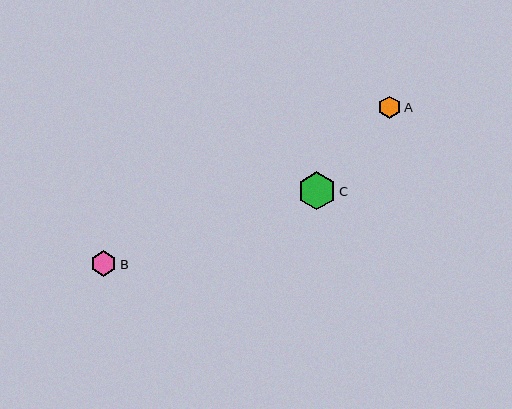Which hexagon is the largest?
Hexagon C is the largest with a size of approximately 38 pixels.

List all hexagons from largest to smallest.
From largest to smallest: C, B, A.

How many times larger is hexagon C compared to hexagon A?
Hexagon C is approximately 1.7 times the size of hexagon A.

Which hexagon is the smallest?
Hexagon A is the smallest with a size of approximately 22 pixels.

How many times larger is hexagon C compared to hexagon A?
Hexagon C is approximately 1.7 times the size of hexagon A.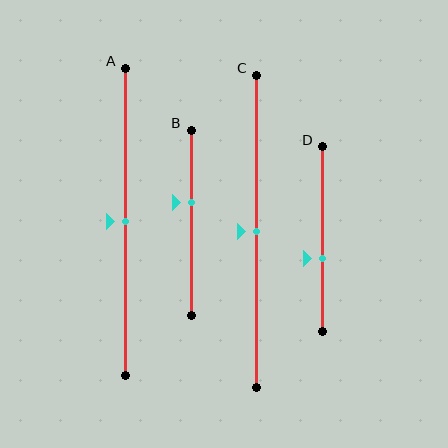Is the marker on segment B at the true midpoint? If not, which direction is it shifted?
No, the marker on segment B is shifted upward by about 11% of the segment length.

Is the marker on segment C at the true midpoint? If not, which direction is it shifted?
Yes, the marker on segment C is at the true midpoint.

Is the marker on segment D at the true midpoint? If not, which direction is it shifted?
No, the marker on segment D is shifted downward by about 11% of the segment length.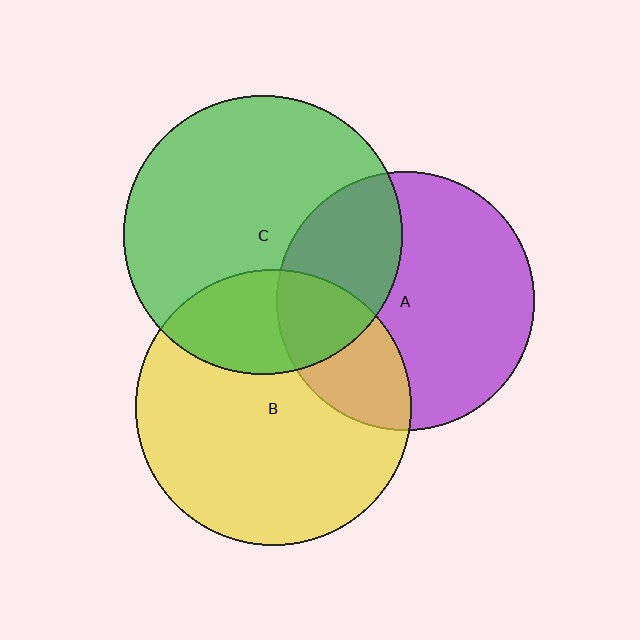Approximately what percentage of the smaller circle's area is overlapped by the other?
Approximately 35%.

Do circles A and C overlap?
Yes.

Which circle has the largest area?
Circle C (green).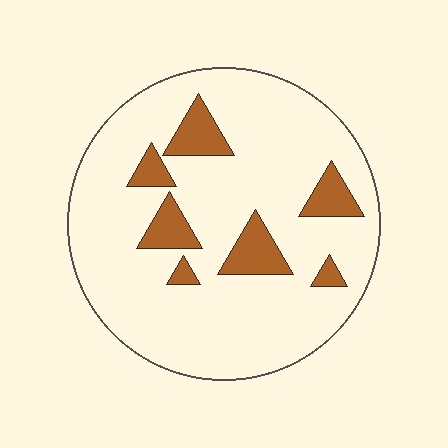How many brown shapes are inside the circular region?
7.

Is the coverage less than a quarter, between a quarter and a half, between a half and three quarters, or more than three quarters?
Less than a quarter.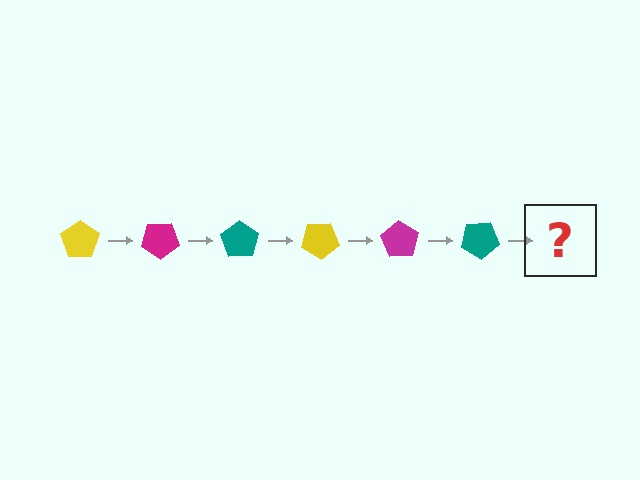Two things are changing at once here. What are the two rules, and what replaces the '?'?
The two rules are that it rotates 35 degrees each step and the color cycles through yellow, magenta, and teal. The '?' should be a yellow pentagon, rotated 210 degrees from the start.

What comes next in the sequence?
The next element should be a yellow pentagon, rotated 210 degrees from the start.